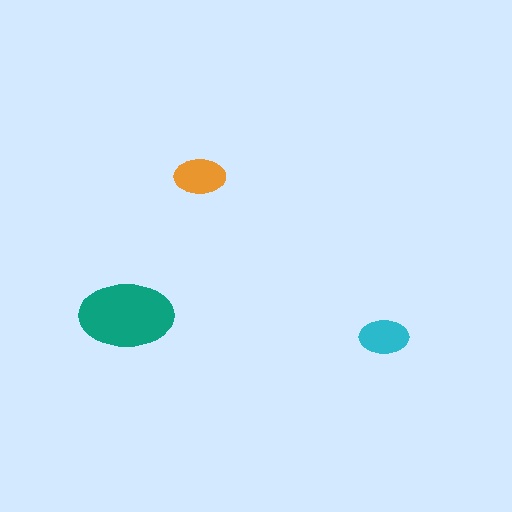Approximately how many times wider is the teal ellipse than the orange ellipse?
About 2 times wider.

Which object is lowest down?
The cyan ellipse is bottommost.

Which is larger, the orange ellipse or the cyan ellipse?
The orange one.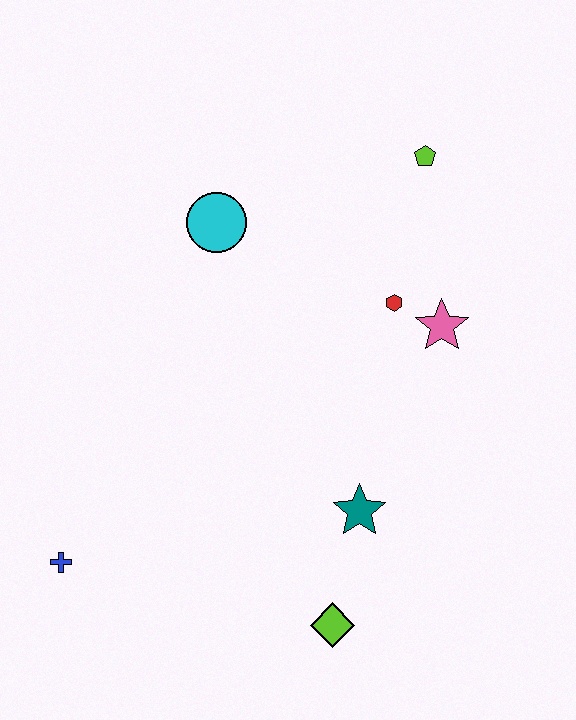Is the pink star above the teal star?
Yes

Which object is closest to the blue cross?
The lime diamond is closest to the blue cross.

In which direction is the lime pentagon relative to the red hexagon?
The lime pentagon is above the red hexagon.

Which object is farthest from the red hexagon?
The blue cross is farthest from the red hexagon.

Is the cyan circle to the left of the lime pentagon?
Yes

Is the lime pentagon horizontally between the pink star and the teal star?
Yes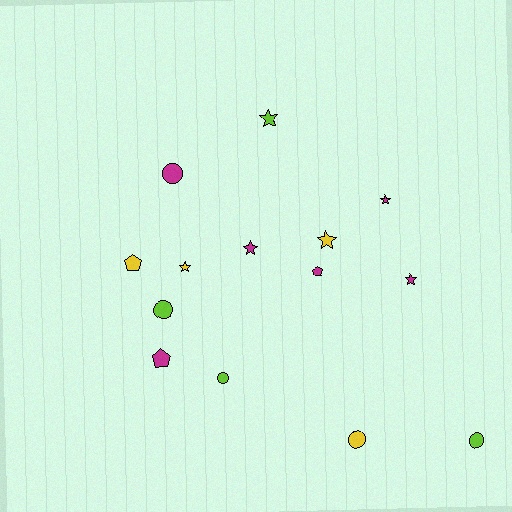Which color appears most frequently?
Magenta, with 6 objects.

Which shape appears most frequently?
Star, with 6 objects.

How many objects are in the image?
There are 14 objects.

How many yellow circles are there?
There is 1 yellow circle.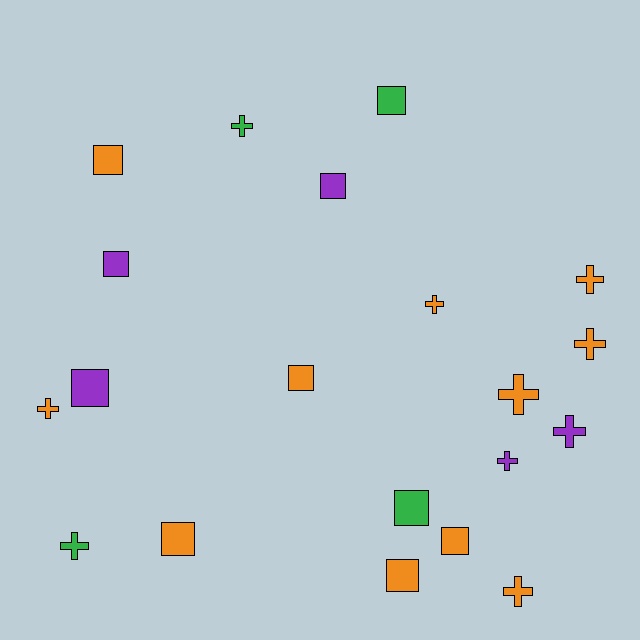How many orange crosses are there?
There are 6 orange crosses.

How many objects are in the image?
There are 20 objects.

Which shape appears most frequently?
Square, with 10 objects.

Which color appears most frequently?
Orange, with 11 objects.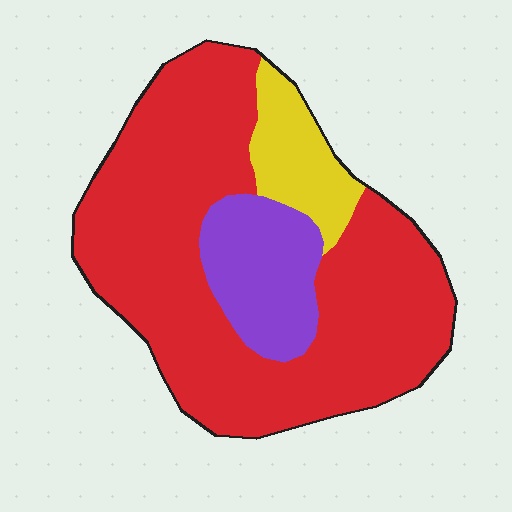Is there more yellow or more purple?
Purple.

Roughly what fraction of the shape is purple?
Purple takes up less than a sixth of the shape.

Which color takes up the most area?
Red, at roughly 75%.